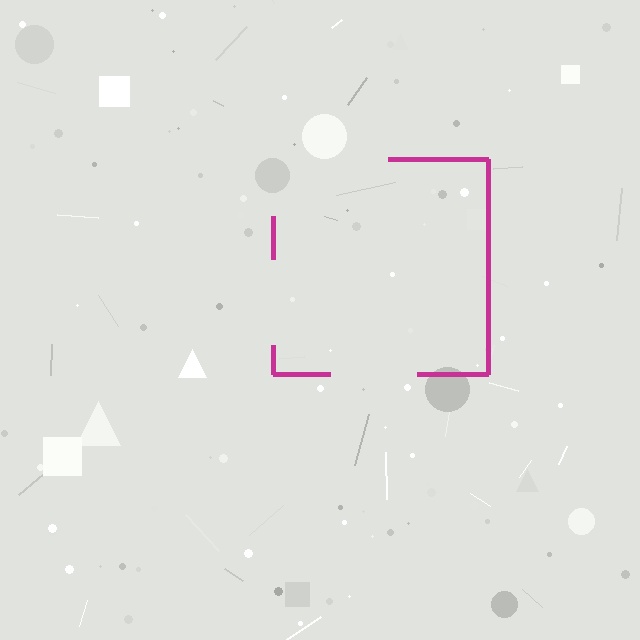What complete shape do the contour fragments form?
The contour fragments form a square.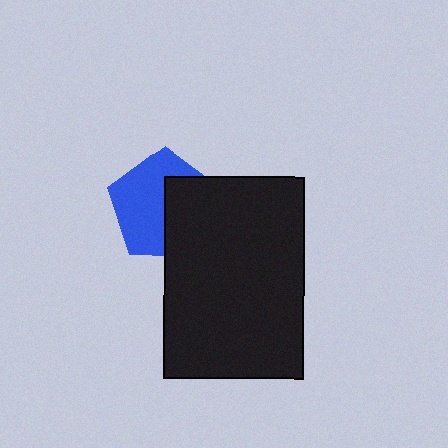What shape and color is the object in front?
The object in front is a black rectangle.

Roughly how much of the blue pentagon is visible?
About half of it is visible (roughly 56%).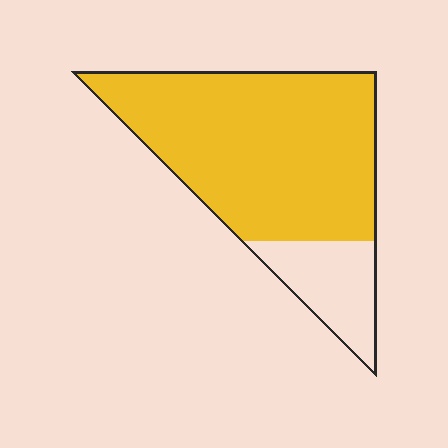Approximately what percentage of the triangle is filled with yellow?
Approximately 80%.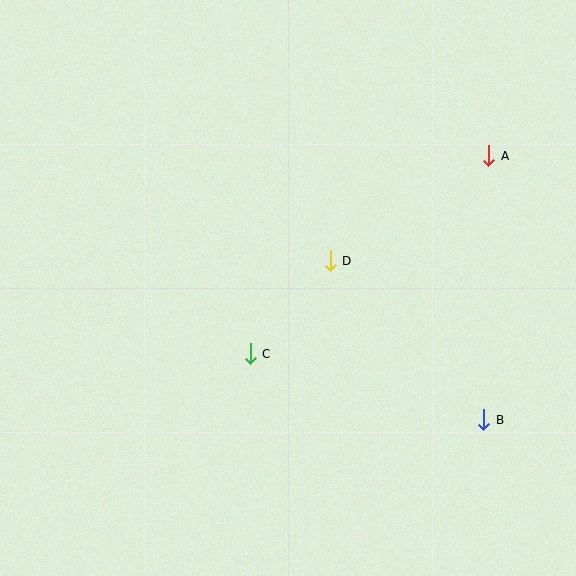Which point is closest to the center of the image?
Point D at (330, 261) is closest to the center.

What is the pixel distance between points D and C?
The distance between D and C is 123 pixels.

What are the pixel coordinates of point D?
Point D is at (330, 261).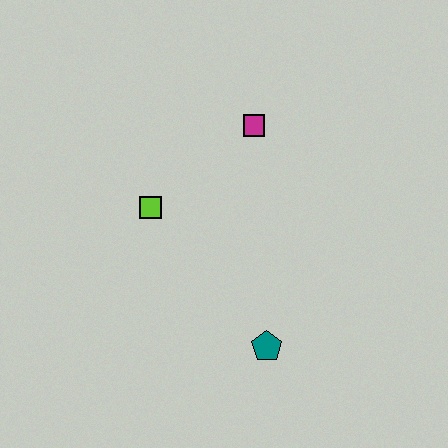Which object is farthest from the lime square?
The teal pentagon is farthest from the lime square.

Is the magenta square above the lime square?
Yes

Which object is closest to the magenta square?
The lime square is closest to the magenta square.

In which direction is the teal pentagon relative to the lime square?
The teal pentagon is below the lime square.